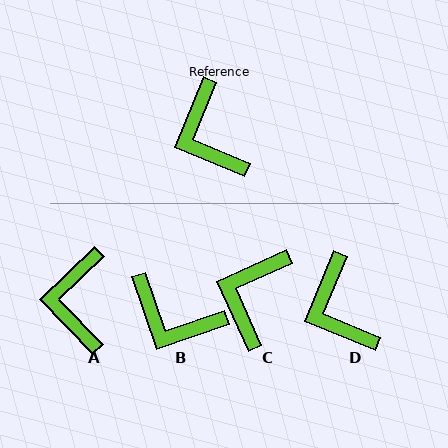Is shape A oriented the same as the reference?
No, it is off by about 24 degrees.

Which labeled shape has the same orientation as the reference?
D.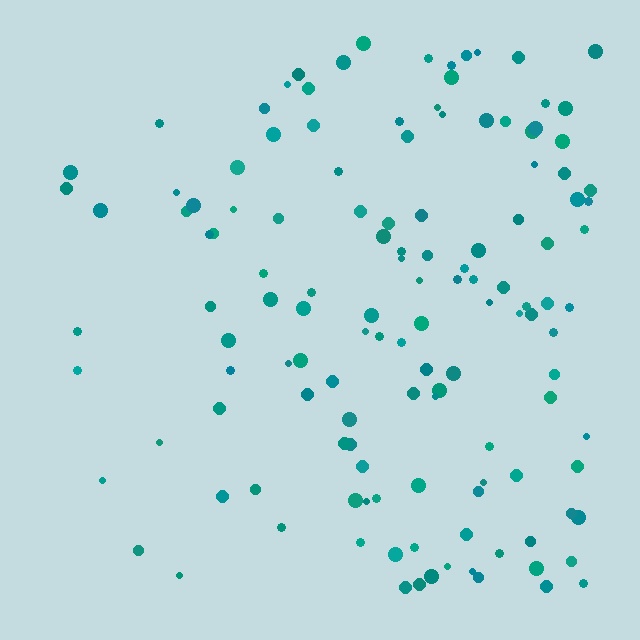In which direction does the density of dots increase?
From left to right, with the right side densest.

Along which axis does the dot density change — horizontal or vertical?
Horizontal.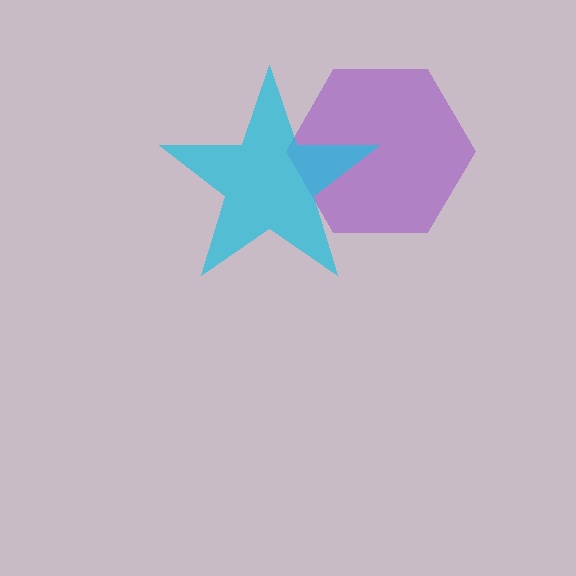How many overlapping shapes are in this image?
There are 2 overlapping shapes in the image.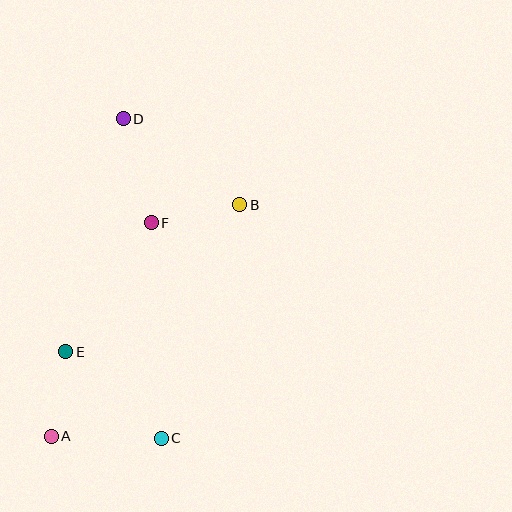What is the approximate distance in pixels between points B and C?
The distance between B and C is approximately 246 pixels.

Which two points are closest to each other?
Points A and E are closest to each other.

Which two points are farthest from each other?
Points A and D are farthest from each other.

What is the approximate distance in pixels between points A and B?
The distance between A and B is approximately 299 pixels.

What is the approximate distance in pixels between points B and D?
The distance between B and D is approximately 145 pixels.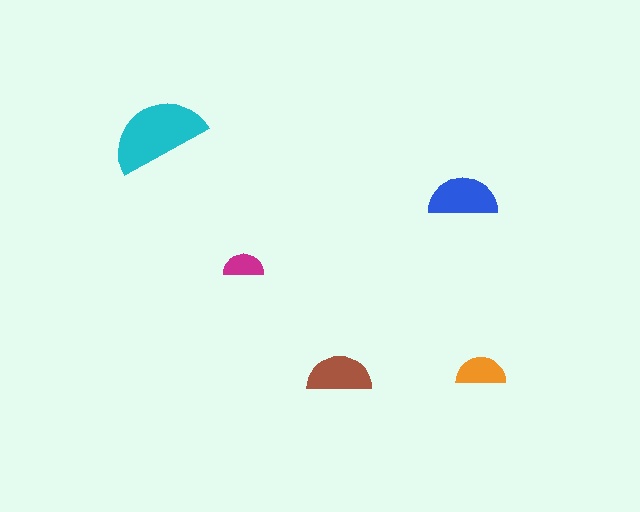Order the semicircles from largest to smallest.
the cyan one, the blue one, the brown one, the orange one, the magenta one.